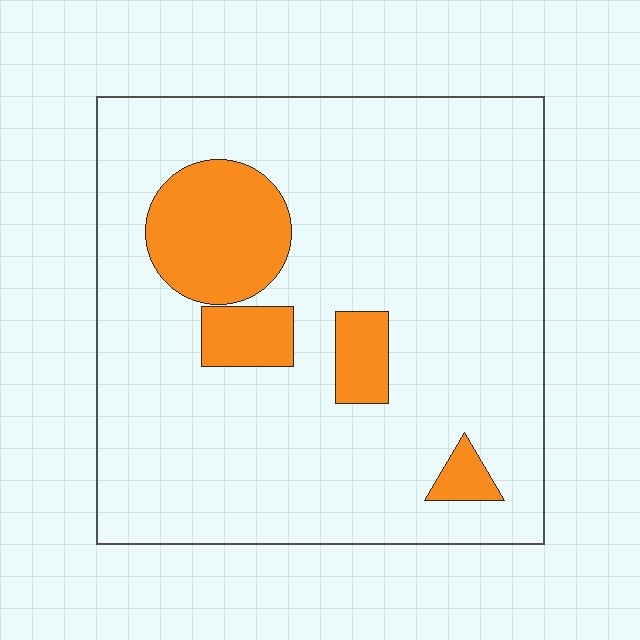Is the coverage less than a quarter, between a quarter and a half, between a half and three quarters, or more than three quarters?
Less than a quarter.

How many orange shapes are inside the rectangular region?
4.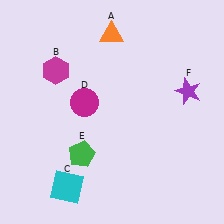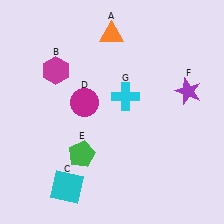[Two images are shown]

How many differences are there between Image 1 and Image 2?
There is 1 difference between the two images.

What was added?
A cyan cross (G) was added in Image 2.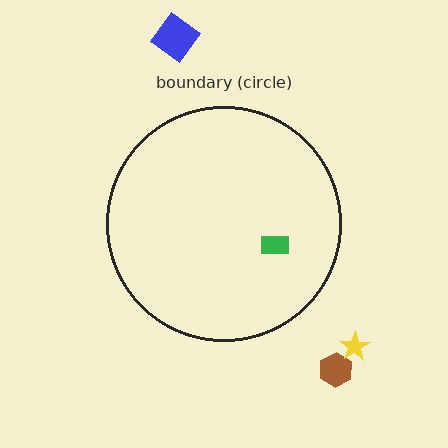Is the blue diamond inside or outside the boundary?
Outside.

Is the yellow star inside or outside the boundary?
Outside.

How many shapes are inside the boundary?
1 inside, 3 outside.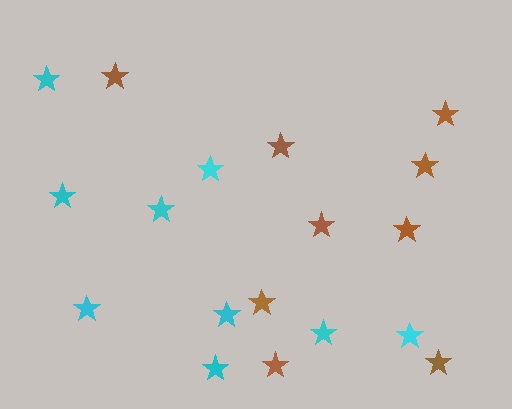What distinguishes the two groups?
There are 2 groups: one group of brown stars (9) and one group of cyan stars (9).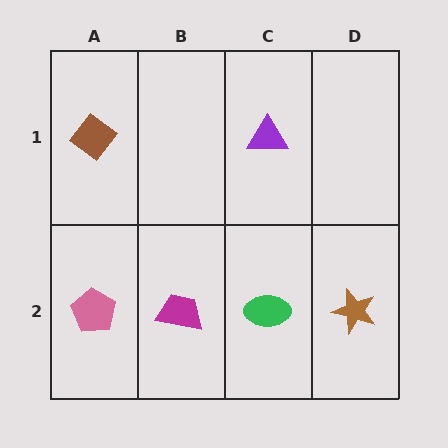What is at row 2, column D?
A brown star.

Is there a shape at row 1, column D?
No, that cell is empty.